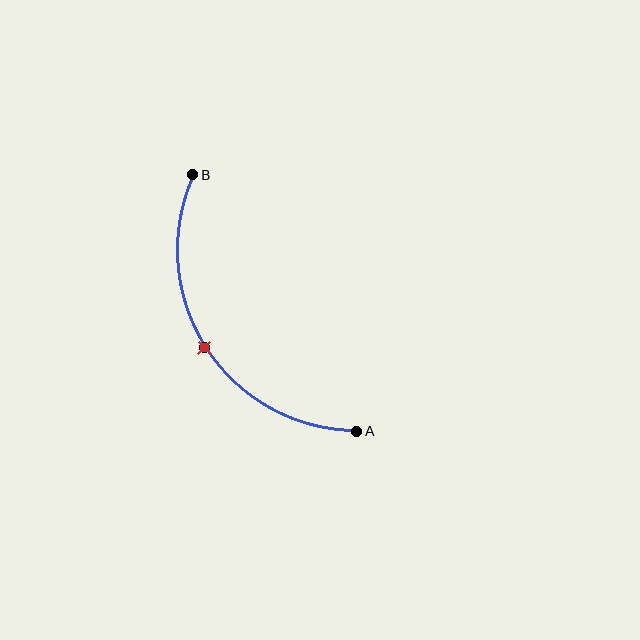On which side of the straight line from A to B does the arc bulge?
The arc bulges to the left of the straight line connecting A and B.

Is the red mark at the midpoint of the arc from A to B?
Yes. The red mark lies on the arc at equal arc-length from both A and B — it is the arc midpoint.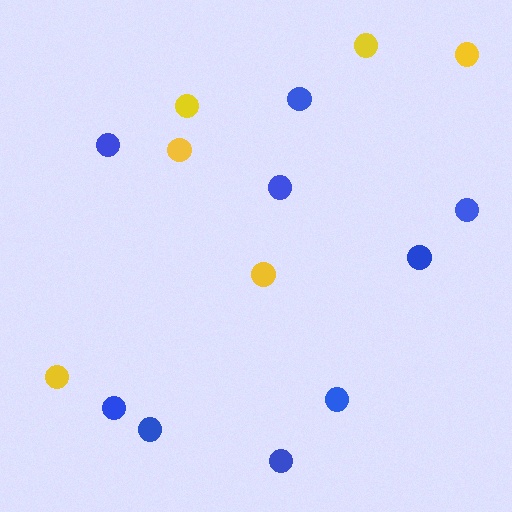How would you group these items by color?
There are 2 groups: one group of blue circles (9) and one group of yellow circles (6).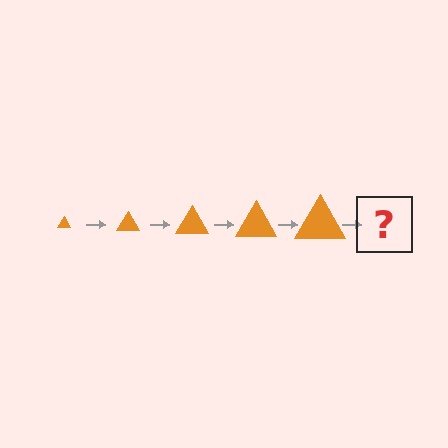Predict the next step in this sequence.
The next step is an orange triangle, larger than the previous one.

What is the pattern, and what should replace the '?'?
The pattern is that the triangle gets progressively larger each step. The '?' should be an orange triangle, larger than the previous one.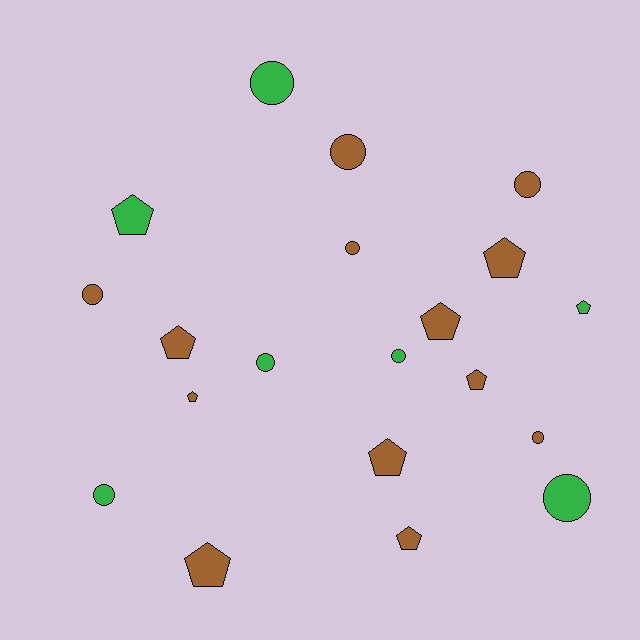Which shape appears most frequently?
Pentagon, with 10 objects.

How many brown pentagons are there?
There are 8 brown pentagons.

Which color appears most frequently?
Brown, with 13 objects.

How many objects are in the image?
There are 20 objects.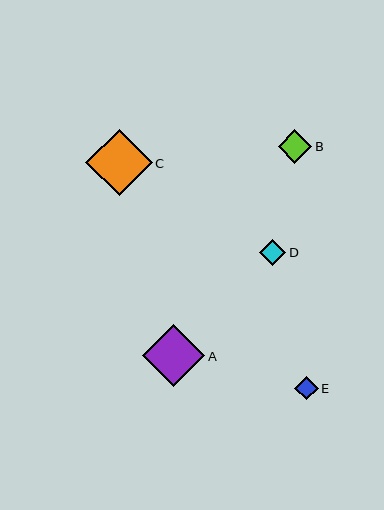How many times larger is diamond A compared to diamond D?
Diamond A is approximately 2.4 times the size of diamond D.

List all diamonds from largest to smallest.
From largest to smallest: C, A, B, D, E.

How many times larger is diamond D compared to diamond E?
Diamond D is approximately 1.1 times the size of diamond E.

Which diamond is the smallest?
Diamond E is the smallest with a size of approximately 24 pixels.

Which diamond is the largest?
Diamond C is the largest with a size of approximately 66 pixels.